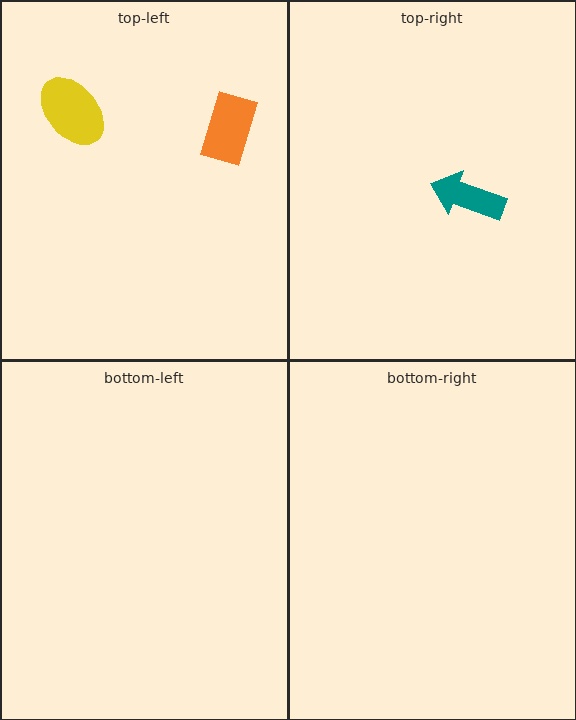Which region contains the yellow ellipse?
The top-left region.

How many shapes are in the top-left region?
2.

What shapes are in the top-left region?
The yellow ellipse, the orange rectangle.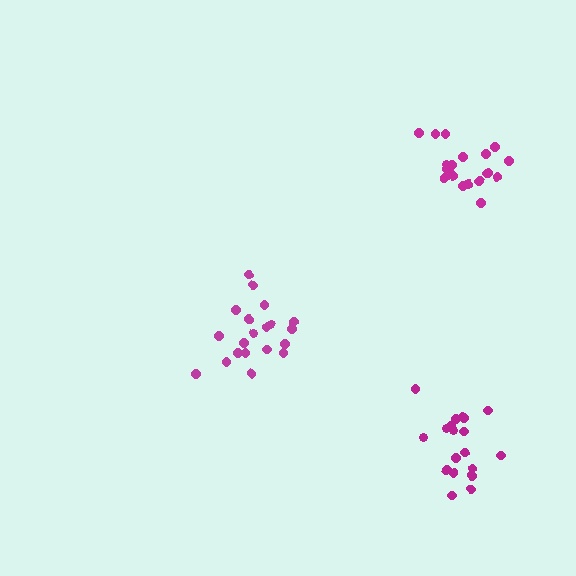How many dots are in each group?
Group 1: 19 dots, Group 2: 20 dots, Group 3: 20 dots (59 total).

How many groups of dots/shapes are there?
There are 3 groups.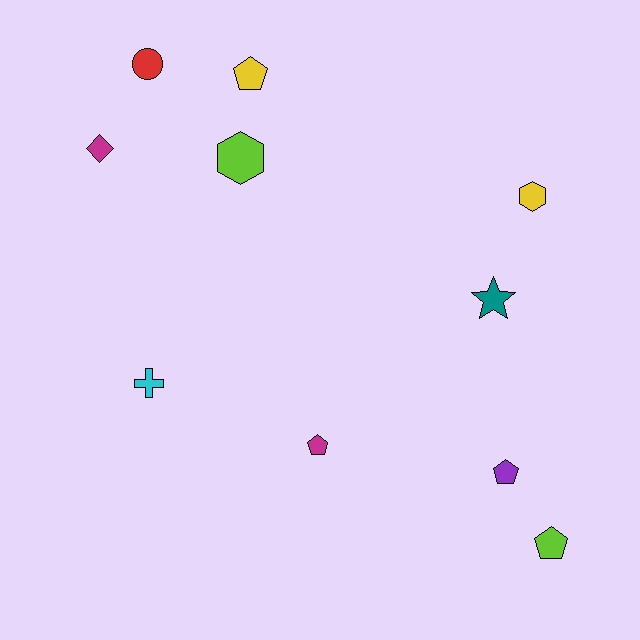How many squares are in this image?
There are no squares.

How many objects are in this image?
There are 10 objects.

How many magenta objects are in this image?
There are 2 magenta objects.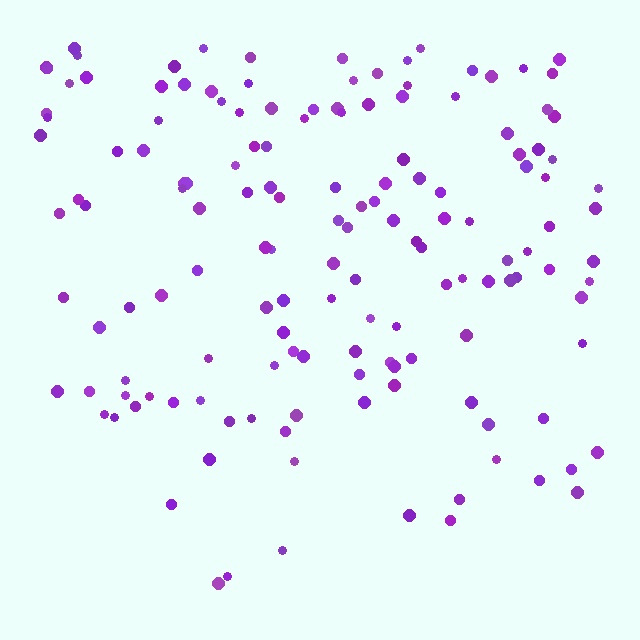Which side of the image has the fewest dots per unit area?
The bottom.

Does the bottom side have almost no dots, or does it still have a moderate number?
Still a moderate number, just noticeably fewer than the top.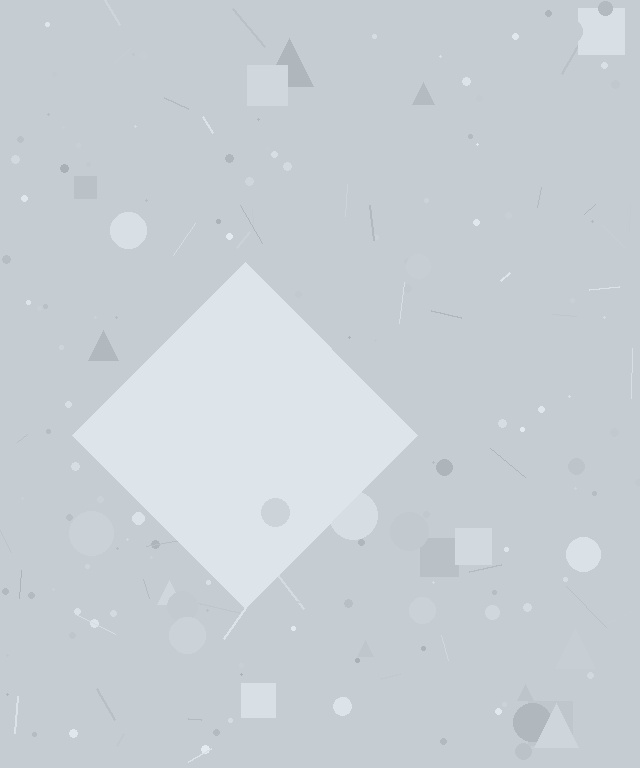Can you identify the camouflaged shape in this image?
The camouflaged shape is a diamond.